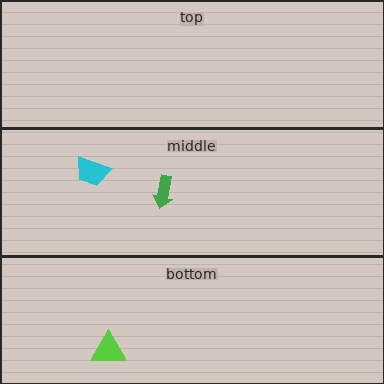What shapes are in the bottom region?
The lime triangle.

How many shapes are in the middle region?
2.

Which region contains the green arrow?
The middle region.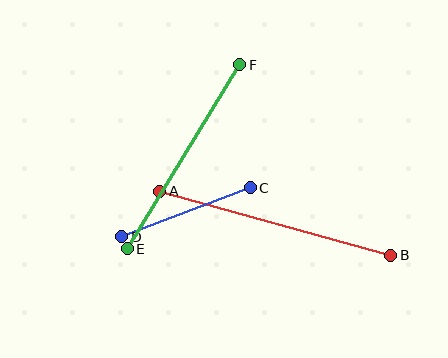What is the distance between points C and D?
The distance is approximately 137 pixels.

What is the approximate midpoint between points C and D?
The midpoint is at approximately (186, 212) pixels.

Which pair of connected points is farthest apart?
Points A and B are farthest apart.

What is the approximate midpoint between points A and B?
The midpoint is at approximately (275, 223) pixels.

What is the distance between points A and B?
The distance is approximately 240 pixels.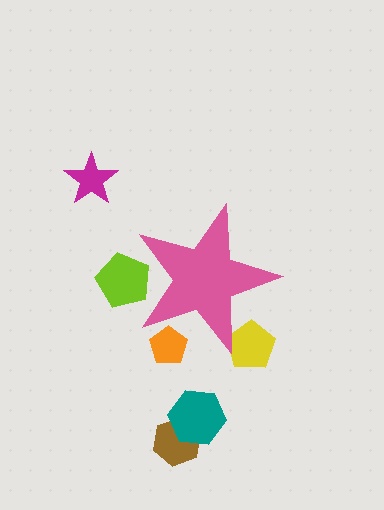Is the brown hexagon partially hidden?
No, the brown hexagon is fully visible.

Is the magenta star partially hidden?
No, the magenta star is fully visible.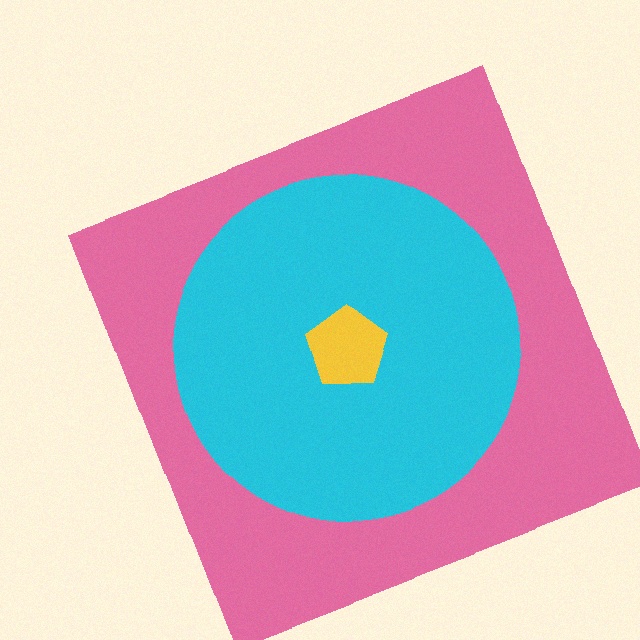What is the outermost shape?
The pink square.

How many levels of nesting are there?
3.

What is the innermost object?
The yellow pentagon.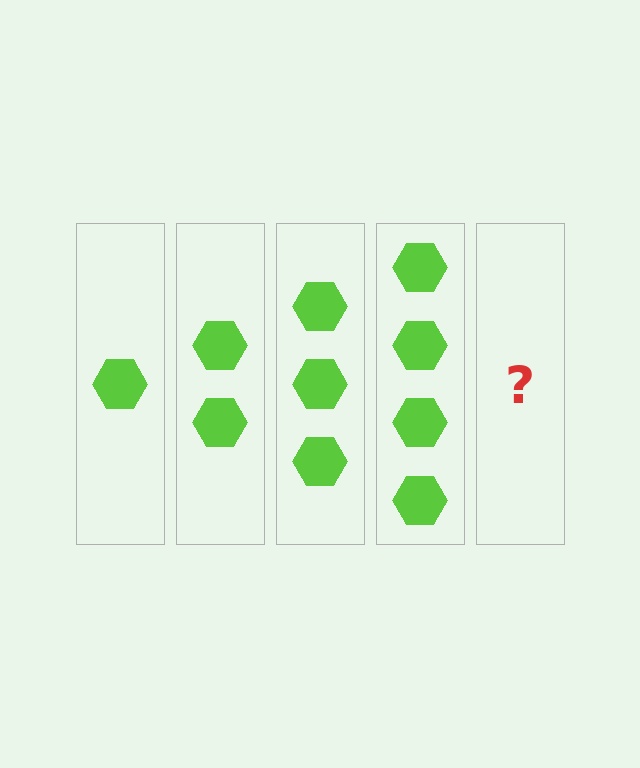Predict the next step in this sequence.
The next step is 5 hexagons.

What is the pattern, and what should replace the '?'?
The pattern is that each step adds one more hexagon. The '?' should be 5 hexagons.